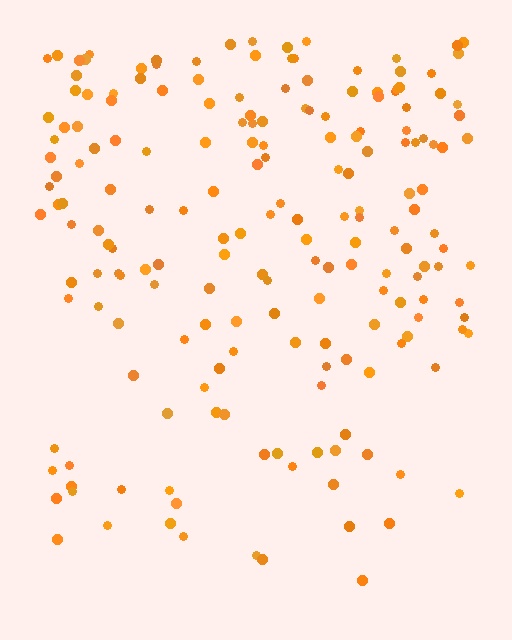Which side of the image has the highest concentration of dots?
The top.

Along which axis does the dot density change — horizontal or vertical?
Vertical.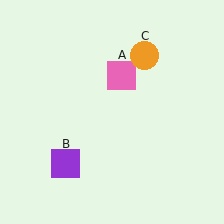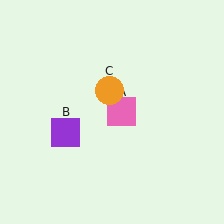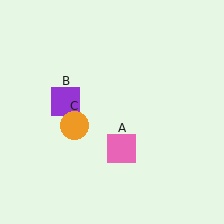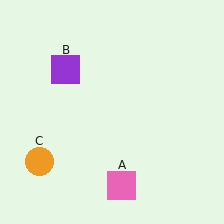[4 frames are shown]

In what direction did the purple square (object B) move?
The purple square (object B) moved up.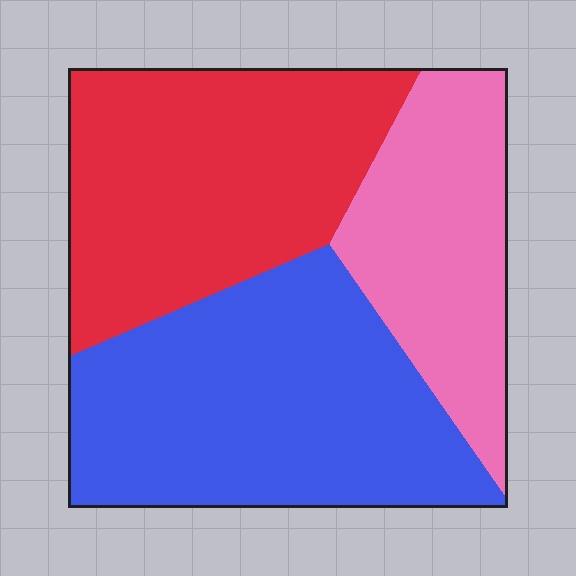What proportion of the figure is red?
Red takes up between a quarter and a half of the figure.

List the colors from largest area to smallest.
From largest to smallest: blue, red, pink.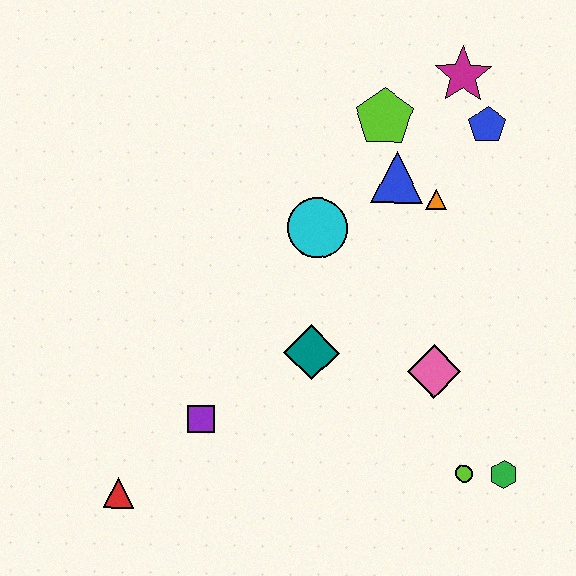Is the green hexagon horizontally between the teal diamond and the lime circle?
No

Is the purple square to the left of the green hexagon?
Yes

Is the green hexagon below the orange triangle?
Yes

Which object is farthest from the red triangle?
The magenta star is farthest from the red triangle.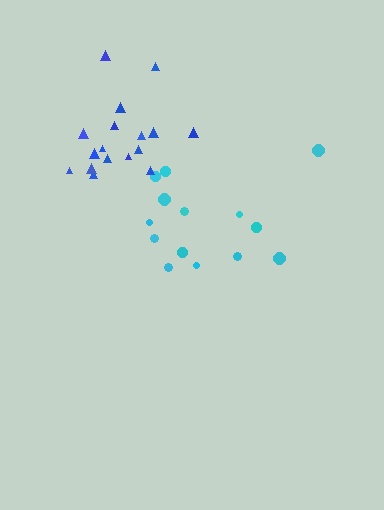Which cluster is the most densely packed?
Blue.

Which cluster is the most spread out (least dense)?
Cyan.